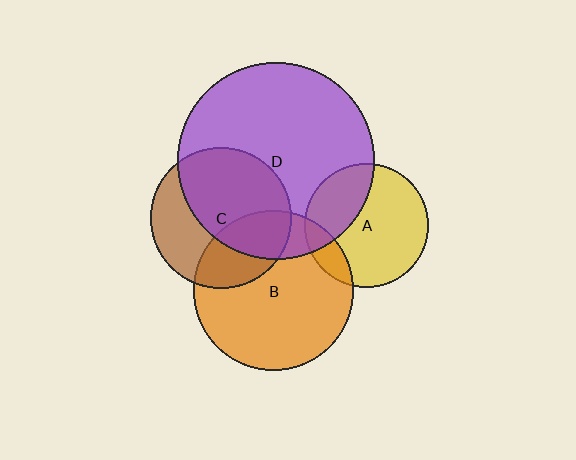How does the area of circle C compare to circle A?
Approximately 1.3 times.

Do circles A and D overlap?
Yes.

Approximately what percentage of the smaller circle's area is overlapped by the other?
Approximately 30%.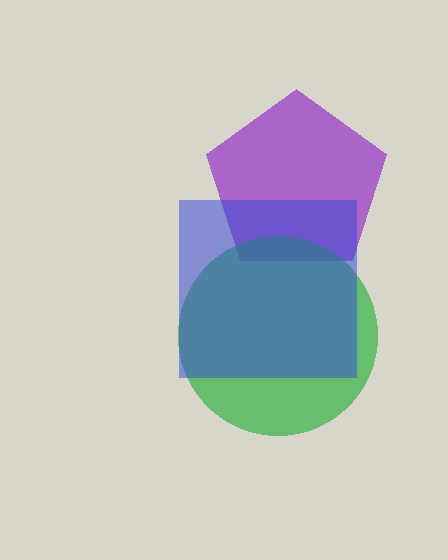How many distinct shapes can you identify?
There are 3 distinct shapes: a purple pentagon, a green circle, a blue square.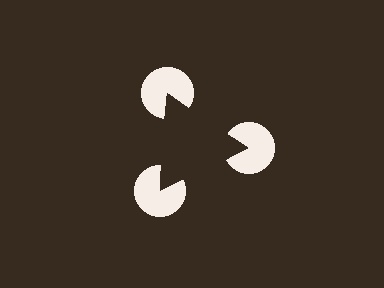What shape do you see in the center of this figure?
An illusory triangle — its edges are inferred from the aligned wedge cuts in the pac-man discs, not physically drawn.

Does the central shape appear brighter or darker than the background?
It typically appears slightly darker than the background, even though no actual brightness change is drawn.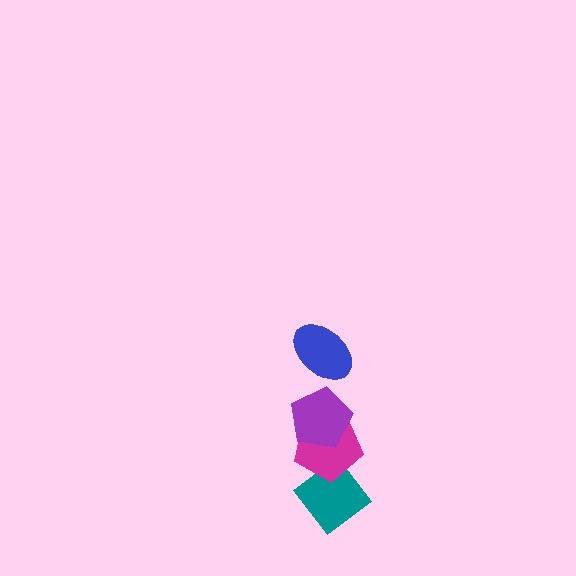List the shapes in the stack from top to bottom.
From top to bottom: the blue ellipse, the purple pentagon, the magenta pentagon, the teal diamond.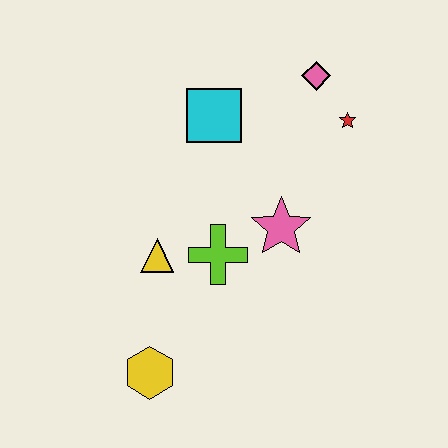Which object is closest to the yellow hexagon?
The yellow triangle is closest to the yellow hexagon.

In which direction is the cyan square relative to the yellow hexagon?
The cyan square is above the yellow hexagon.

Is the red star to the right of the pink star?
Yes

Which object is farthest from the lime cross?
The pink diamond is farthest from the lime cross.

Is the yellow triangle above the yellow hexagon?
Yes